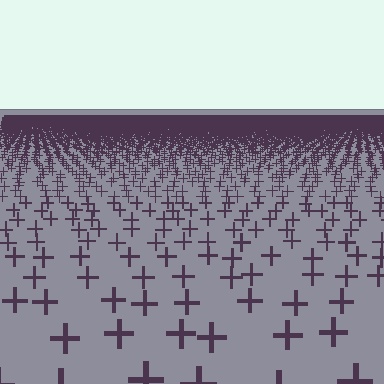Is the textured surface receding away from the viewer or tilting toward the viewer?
The surface is receding away from the viewer. Texture elements get smaller and denser toward the top.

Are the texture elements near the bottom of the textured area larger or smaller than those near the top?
Larger. Near the bottom, elements are closer to the viewer and appear at a bigger on-screen size.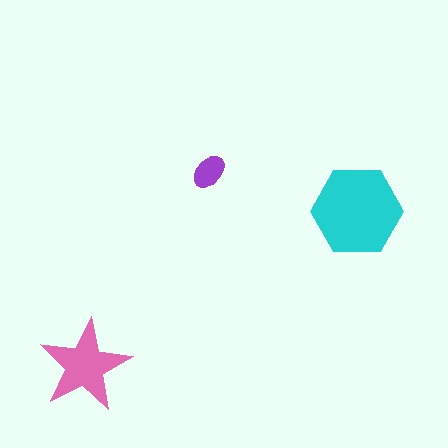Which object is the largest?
The cyan hexagon.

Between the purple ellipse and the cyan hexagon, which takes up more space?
The cyan hexagon.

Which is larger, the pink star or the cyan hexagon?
The cyan hexagon.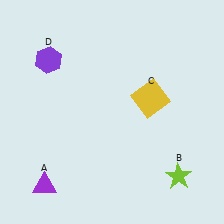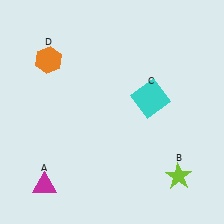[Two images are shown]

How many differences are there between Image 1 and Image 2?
There are 3 differences between the two images.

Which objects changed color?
A changed from purple to magenta. C changed from yellow to cyan. D changed from purple to orange.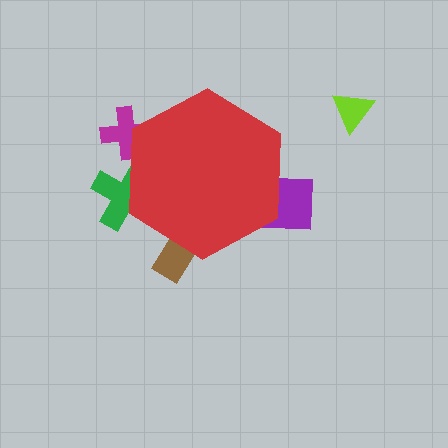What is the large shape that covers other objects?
A red hexagon.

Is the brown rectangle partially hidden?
Yes, the brown rectangle is partially hidden behind the red hexagon.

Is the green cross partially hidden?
Yes, the green cross is partially hidden behind the red hexagon.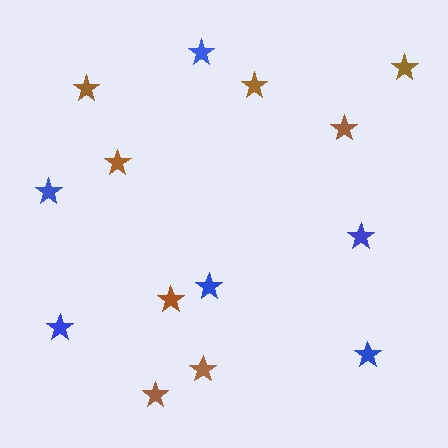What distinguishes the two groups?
There are 2 groups: one group of blue stars (6) and one group of brown stars (8).